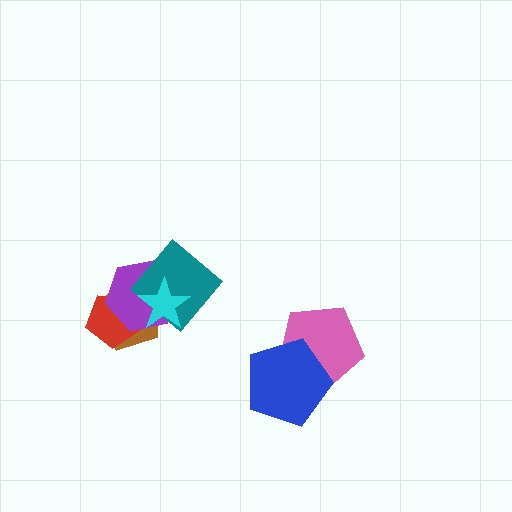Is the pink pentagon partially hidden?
Yes, it is partially covered by another shape.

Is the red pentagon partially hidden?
Yes, it is partially covered by another shape.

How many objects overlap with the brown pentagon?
4 objects overlap with the brown pentagon.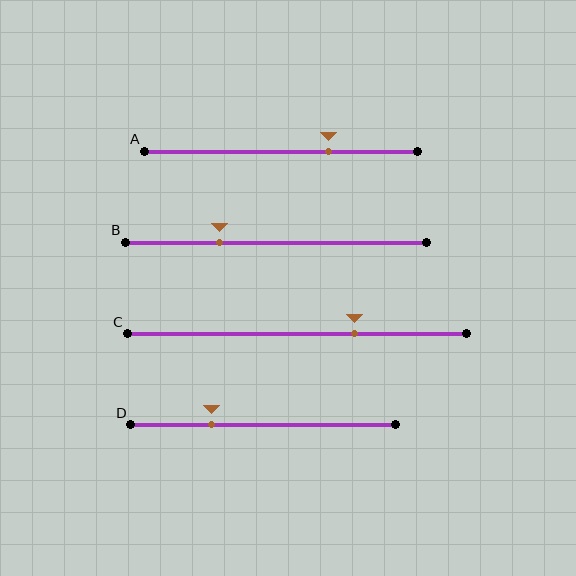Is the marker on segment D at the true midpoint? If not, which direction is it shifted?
No, the marker on segment D is shifted to the left by about 20% of the segment length.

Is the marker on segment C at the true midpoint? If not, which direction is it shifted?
No, the marker on segment C is shifted to the right by about 17% of the segment length.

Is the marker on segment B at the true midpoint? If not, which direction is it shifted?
No, the marker on segment B is shifted to the left by about 19% of the segment length.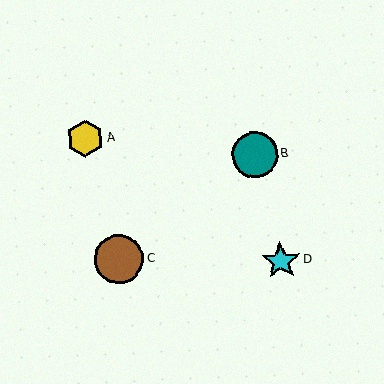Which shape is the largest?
The brown circle (labeled C) is the largest.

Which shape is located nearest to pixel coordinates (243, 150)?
The teal circle (labeled B) at (255, 155) is nearest to that location.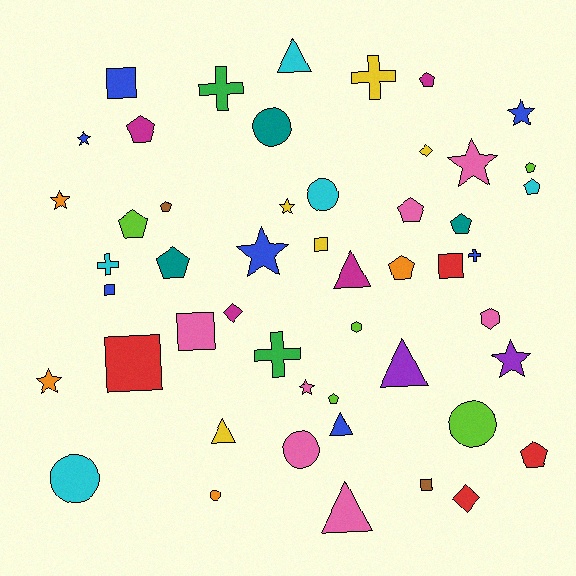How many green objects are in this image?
There are 2 green objects.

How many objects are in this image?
There are 50 objects.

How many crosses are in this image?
There are 5 crosses.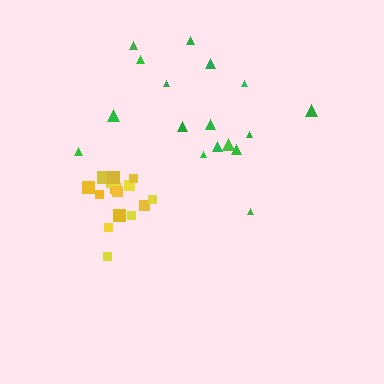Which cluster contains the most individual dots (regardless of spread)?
Green (17).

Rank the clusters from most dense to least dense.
yellow, green.